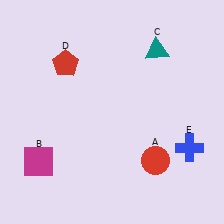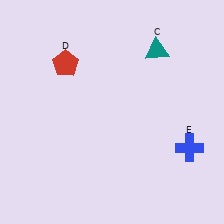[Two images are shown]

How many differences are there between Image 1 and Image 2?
There are 2 differences between the two images.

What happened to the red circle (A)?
The red circle (A) was removed in Image 2. It was in the bottom-right area of Image 1.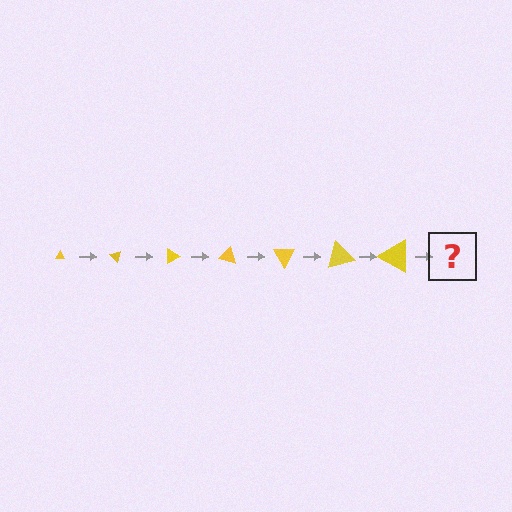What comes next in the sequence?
The next element should be a triangle, larger than the previous one and rotated 315 degrees from the start.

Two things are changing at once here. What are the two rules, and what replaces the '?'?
The two rules are that the triangle grows larger each step and it rotates 45 degrees each step. The '?' should be a triangle, larger than the previous one and rotated 315 degrees from the start.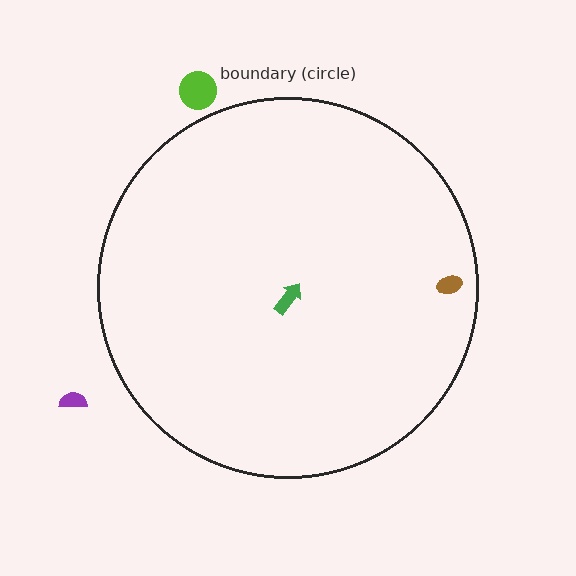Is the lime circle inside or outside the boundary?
Outside.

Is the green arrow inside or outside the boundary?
Inside.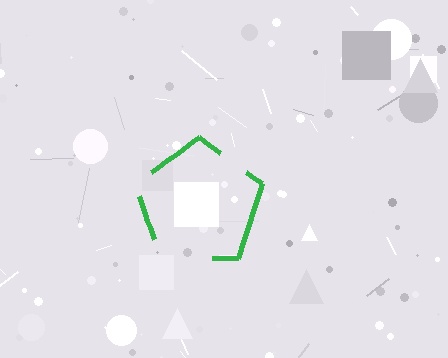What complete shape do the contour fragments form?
The contour fragments form a pentagon.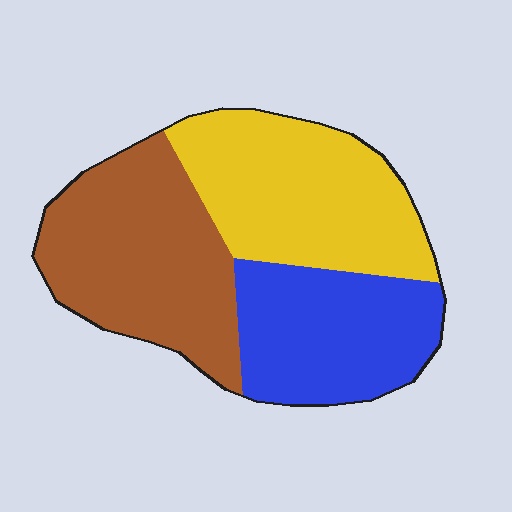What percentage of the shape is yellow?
Yellow covers 35% of the shape.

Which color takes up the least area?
Blue, at roughly 30%.